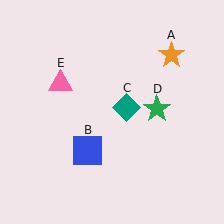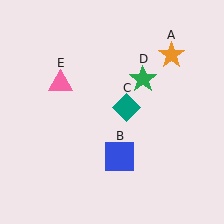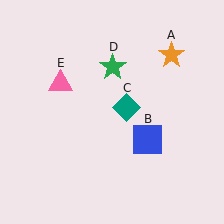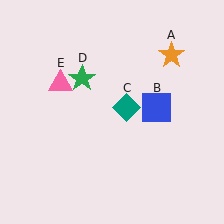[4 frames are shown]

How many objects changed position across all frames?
2 objects changed position: blue square (object B), green star (object D).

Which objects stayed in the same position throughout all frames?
Orange star (object A) and teal diamond (object C) and pink triangle (object E) remained stationary.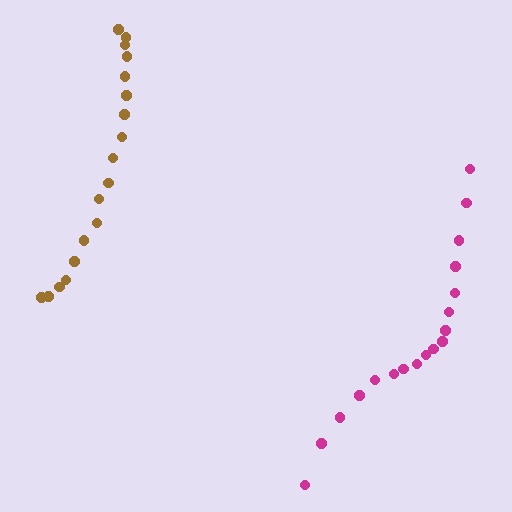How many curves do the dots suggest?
There are 2 distinct paths.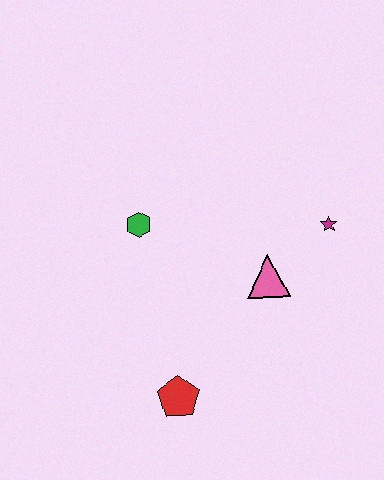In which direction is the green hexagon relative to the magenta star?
The green hexagon is to the left of the magenta star.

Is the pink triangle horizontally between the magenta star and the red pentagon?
Yes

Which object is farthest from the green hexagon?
The magenta star is farthest from the green hexagon.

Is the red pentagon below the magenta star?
Yes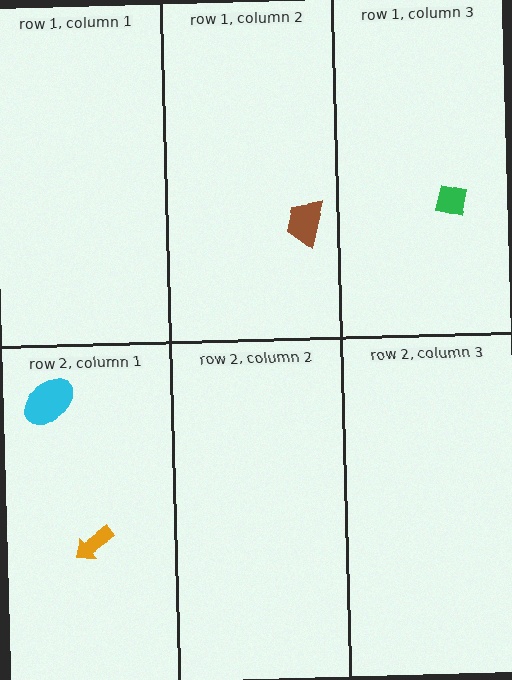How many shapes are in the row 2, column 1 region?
2.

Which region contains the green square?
The row 1, column 3 region.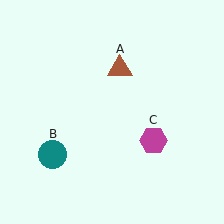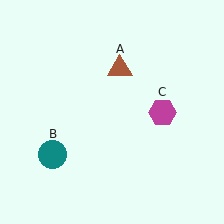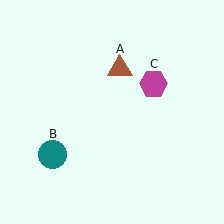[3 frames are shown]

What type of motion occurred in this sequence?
The magenta hexagon (object C) rotated counterclockwise around the center of the scene.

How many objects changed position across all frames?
1 object changed position: magenta hexagon (object C).